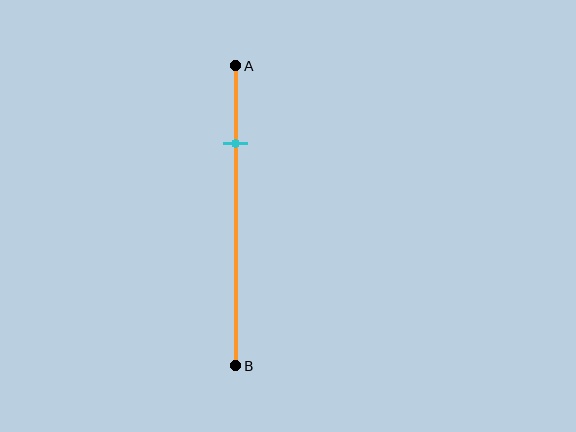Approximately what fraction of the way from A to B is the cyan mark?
The cyan mark is approximately 25% of the way from A to B.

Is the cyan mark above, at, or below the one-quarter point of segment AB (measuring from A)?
The cyan mark is approximately at the one-quarter point of segment AB.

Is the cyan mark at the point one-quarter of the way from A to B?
Yes, the mark is approximately at the one-quarter point.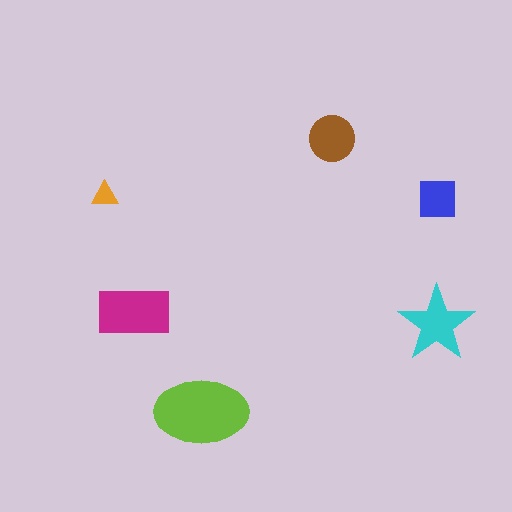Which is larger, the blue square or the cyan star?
The cyan star.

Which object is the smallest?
The orange triangle.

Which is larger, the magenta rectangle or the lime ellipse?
The lime ellipse.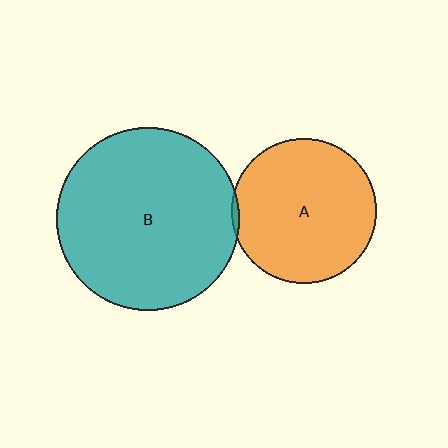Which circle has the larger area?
Circle B (teal).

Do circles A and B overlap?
Yes.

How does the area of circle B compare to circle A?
Approximately 1.6 times.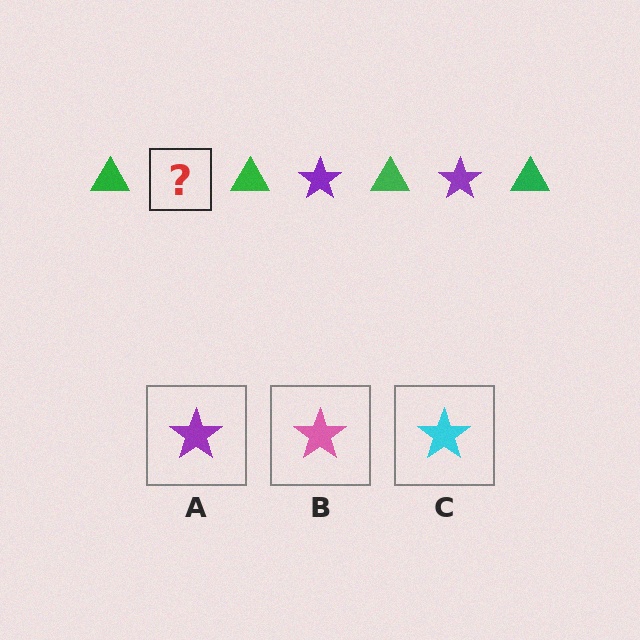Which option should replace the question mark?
Option A.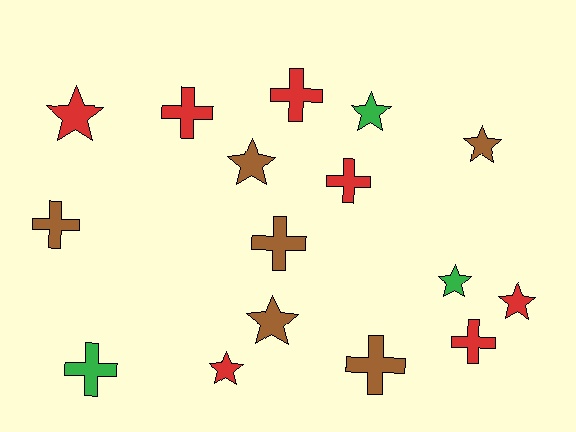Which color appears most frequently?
Red, with 7 objects.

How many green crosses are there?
There is 1 green cross.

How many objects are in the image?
There are 16 objects.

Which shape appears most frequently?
Star, with 8 objects.